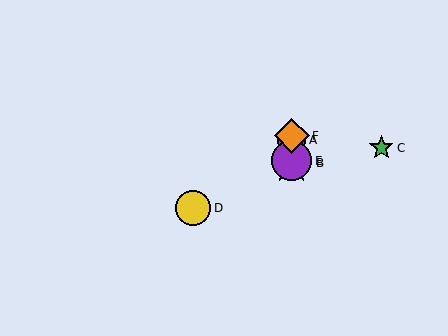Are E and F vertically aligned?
Yes, both are at x≈292.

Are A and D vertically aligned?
No, A is at x≈292 and D is at x≈193.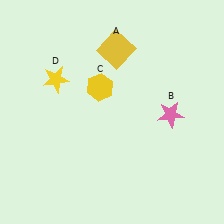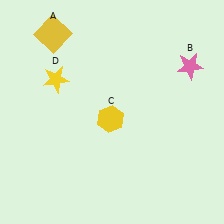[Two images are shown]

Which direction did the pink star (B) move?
The pink star (B) moved up.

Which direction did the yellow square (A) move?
The yellow square (A) moved left.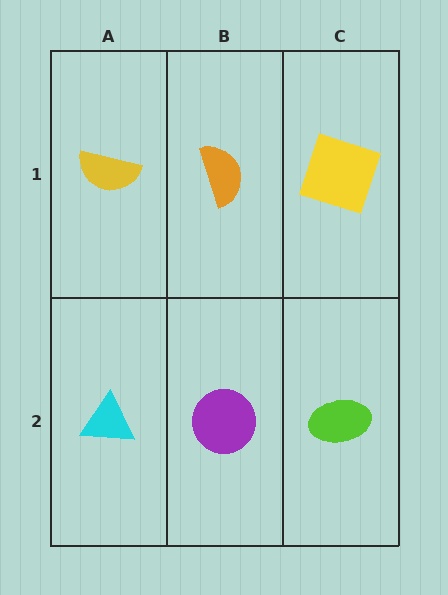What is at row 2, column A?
A cyan triangle.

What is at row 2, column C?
A lime ellipse.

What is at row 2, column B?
A purple circle.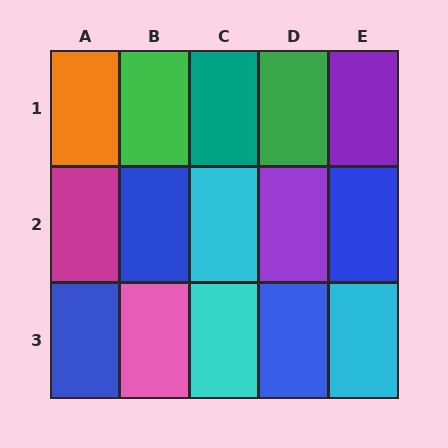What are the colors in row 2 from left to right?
Magenta, blue, cyan, purple, blue.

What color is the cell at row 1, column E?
Purple.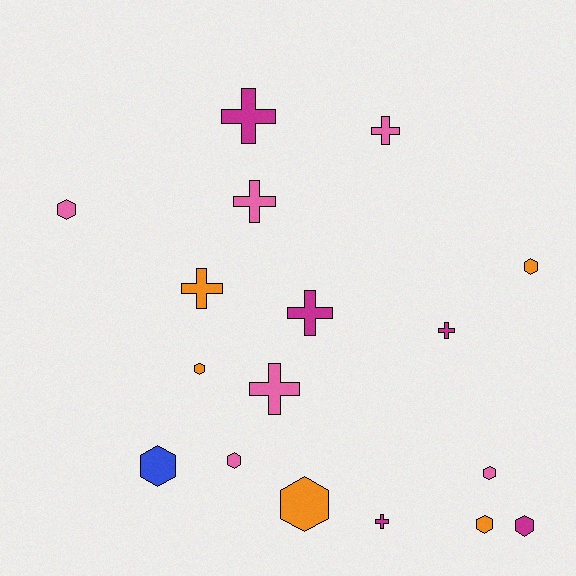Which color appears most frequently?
Pink, with 6 objects.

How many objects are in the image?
There are 17 objects.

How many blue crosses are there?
There are no blue crosses.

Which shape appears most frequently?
Hexagon, with 9 objects.